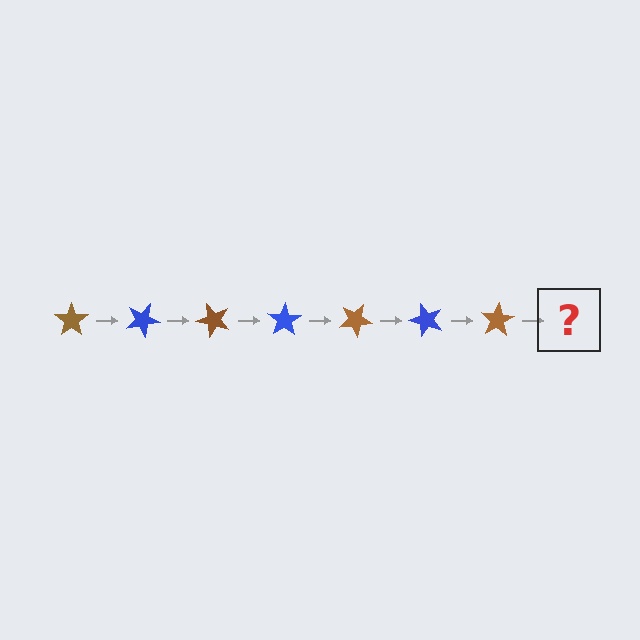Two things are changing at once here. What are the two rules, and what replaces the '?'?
The two rules are that it rotates 25 degrees each step and the color cycles through brown and blue. The '?' should be a blue star, rotated 175 degrees from the start.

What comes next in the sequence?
The next element should be a blue star, rotated 175 degrees from the start.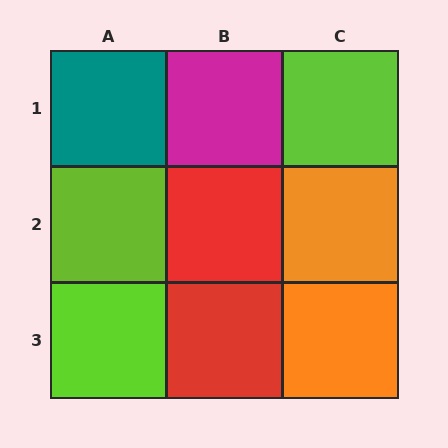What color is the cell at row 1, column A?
Teal.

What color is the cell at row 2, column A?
Lime.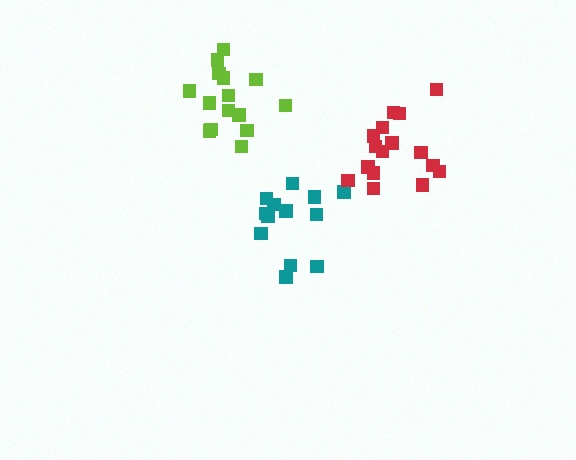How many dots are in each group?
Group 1: 13 dots, Group 2: 15 dots, Group 3: 17 dots (45 total).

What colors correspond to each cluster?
The clusters are colored: teal, lime, red.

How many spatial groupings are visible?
There are 3 spatial groupings.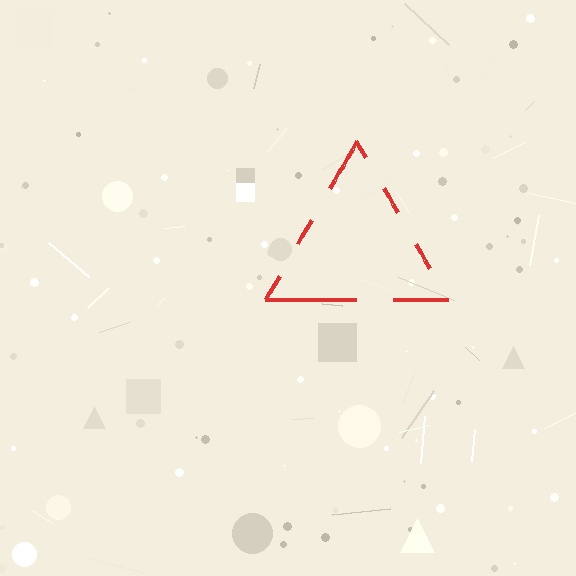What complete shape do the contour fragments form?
The contour fragments form a triangle.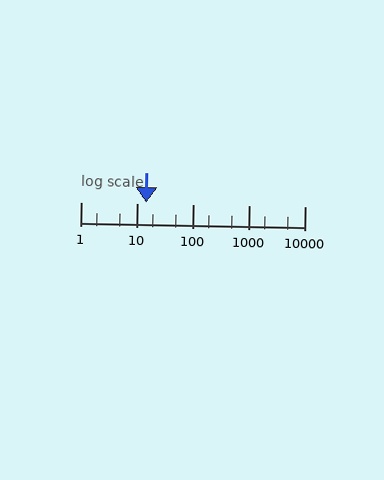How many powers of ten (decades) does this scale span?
The scale spans 4 decades, from 1 to 10000.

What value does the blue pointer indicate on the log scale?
The pointer indicates approximately 15.